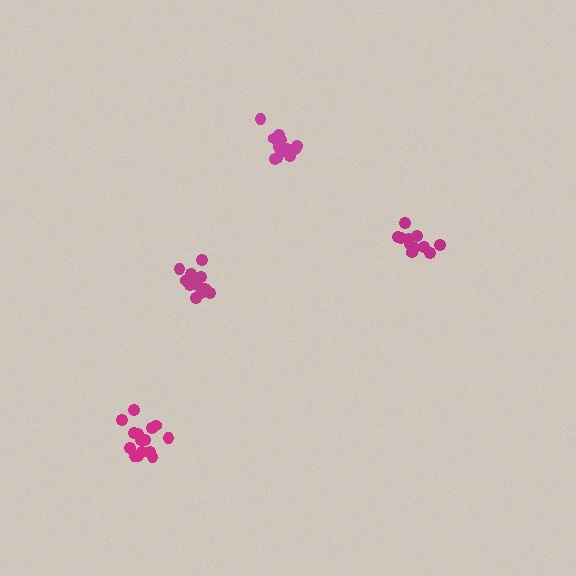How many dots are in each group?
Group 1: 16 dots, Group 2: 14 dots, Group 3: 11 dots, Group 4: 15 dots (56 total).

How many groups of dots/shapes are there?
There are 4 groups.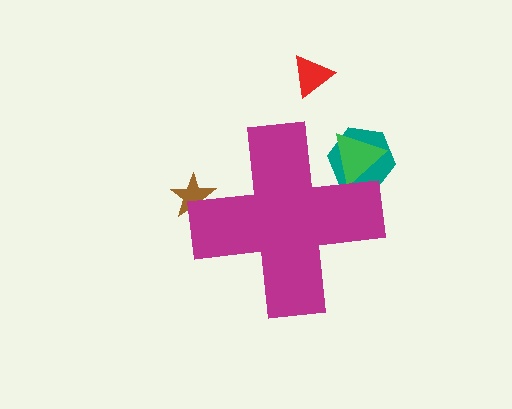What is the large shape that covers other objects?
A magenta cross.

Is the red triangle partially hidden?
No, the red triangle is fully visible.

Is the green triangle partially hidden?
Yes, the green triangle is partially hidden behind the magenta cross.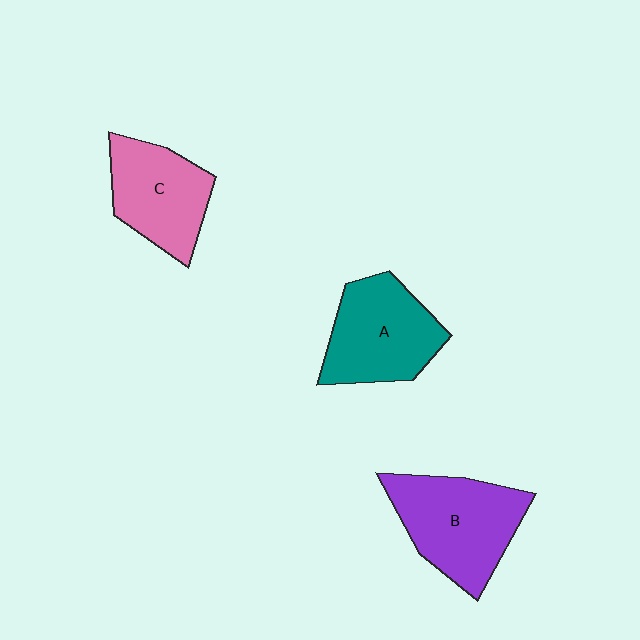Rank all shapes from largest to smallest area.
From largest to smallest: B (purple), A (teal), C (pink).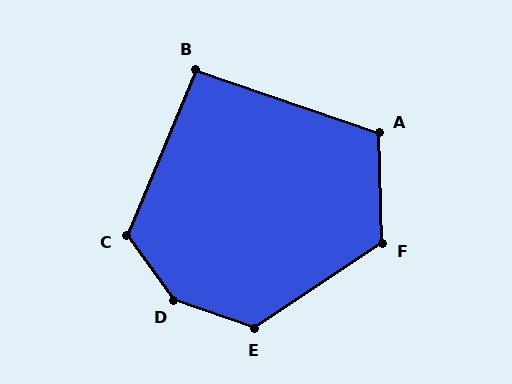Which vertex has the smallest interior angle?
B, at approximately 94 degrees.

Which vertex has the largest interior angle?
D, at approximately 145 degrees.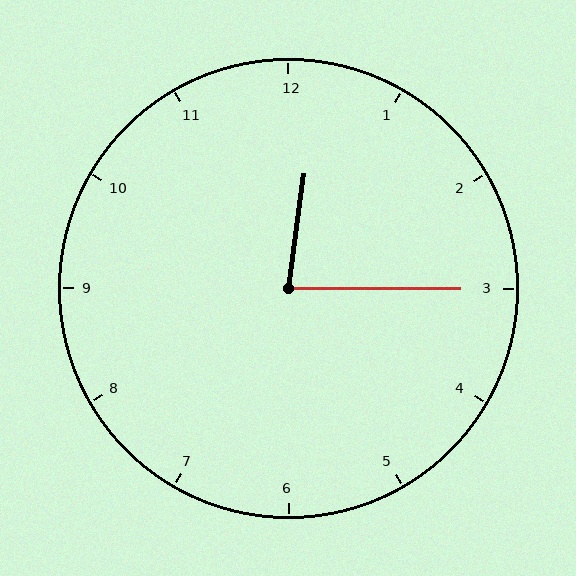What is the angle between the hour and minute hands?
Approximately 82 degrees.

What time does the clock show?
12:15.